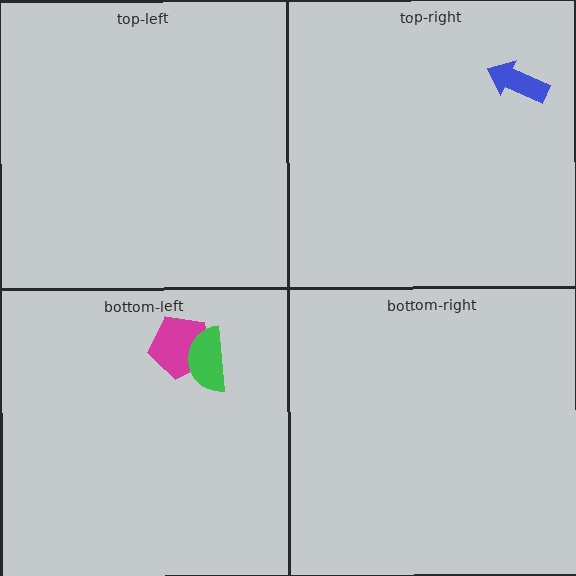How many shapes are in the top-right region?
1.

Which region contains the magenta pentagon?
The bottom-left region.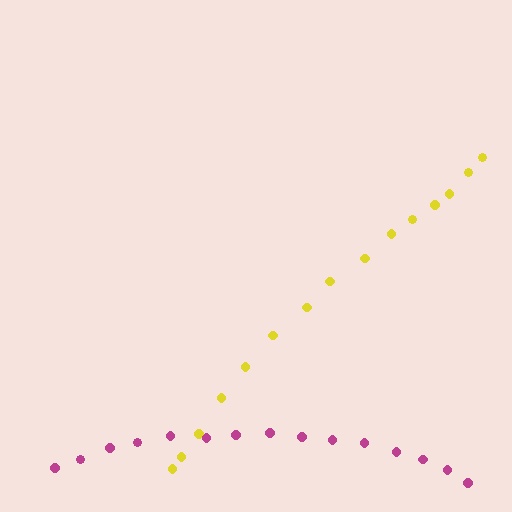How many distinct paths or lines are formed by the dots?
There are 2 distinct paths.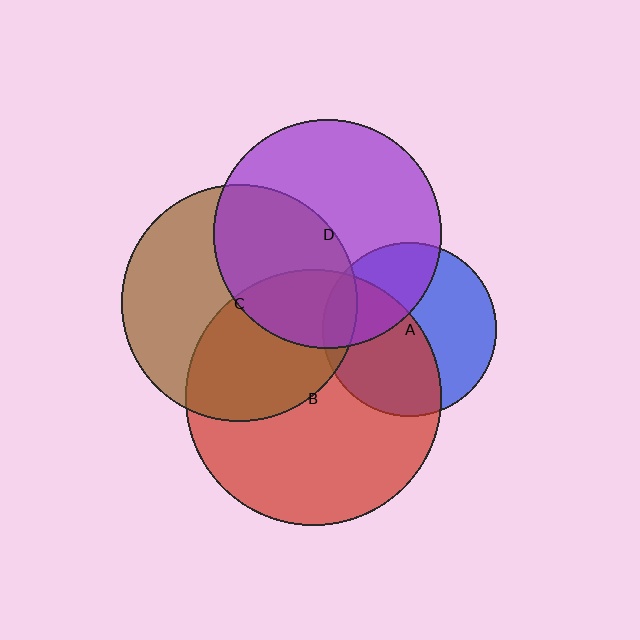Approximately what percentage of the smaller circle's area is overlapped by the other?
Approximately 45%.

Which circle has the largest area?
Circle B (red).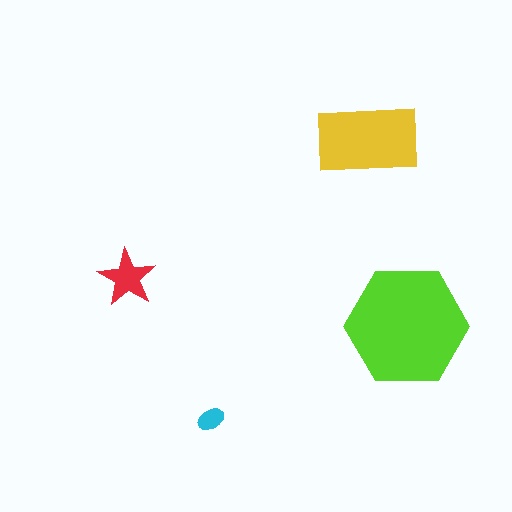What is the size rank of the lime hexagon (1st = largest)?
1st.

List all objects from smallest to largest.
The cyan ellipse, the red star, the yellow rectangle, the lime hexagon.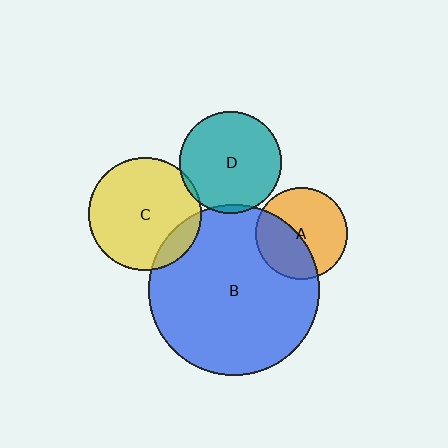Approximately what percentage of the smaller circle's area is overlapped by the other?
Approximately 5%.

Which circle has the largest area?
Circle B (blue).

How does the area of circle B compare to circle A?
Approximately 3.5 times.